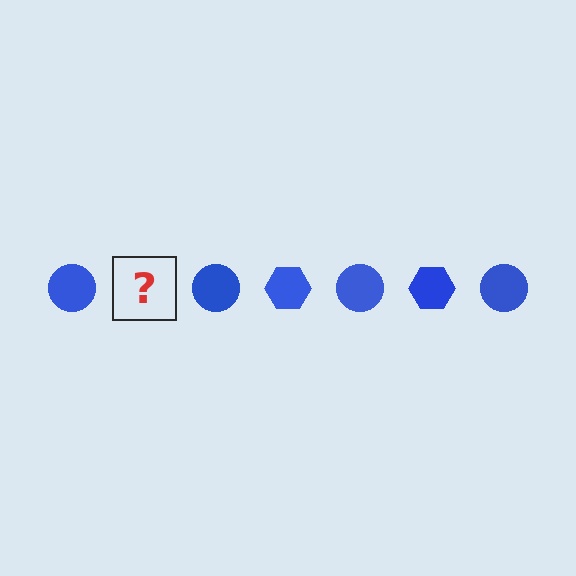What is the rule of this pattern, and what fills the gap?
The rule is that the pattern cycles through circle, hexagon shapes in blue. The gap should be filled with a blue hexagon.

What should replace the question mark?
The question mark should be replaced with a blue hexagon.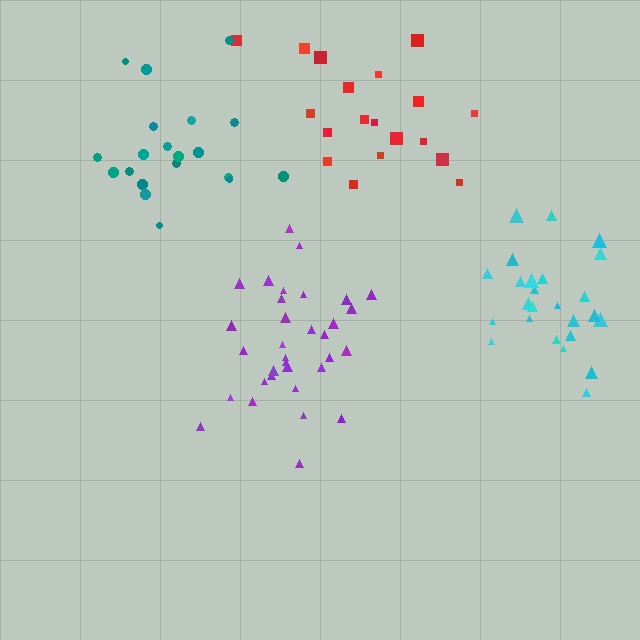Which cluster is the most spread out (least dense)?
Red.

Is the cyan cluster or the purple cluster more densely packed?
Cyan.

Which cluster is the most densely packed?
Cyan.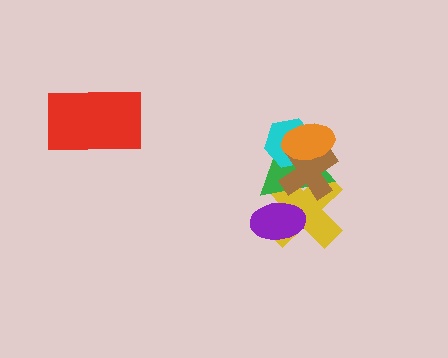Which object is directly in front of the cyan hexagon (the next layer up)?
The brown cross is directly in front of the cyan hexagon.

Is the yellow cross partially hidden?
Yes, it is partially covered by another shape.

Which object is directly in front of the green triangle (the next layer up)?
The cyan hexagon is directly in front of the green triangle.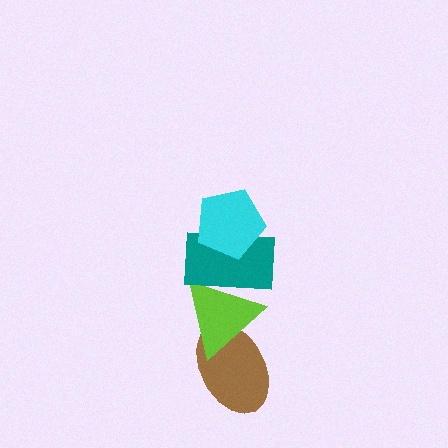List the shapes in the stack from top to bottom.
From top to bottom: the cyan pentagon, the teal rectangle, the lime triangle, the brown ellipse.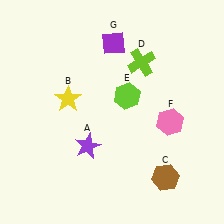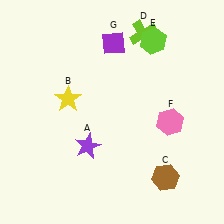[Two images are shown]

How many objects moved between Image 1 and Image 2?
2 objects moved between the two images.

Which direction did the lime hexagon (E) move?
The lime hexagon (E) moved up.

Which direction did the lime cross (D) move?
The lime cross (D) moved up.